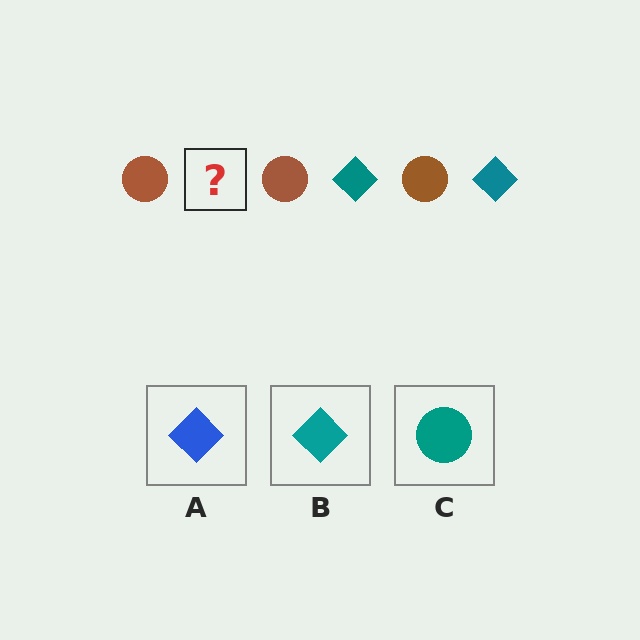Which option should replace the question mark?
Option B.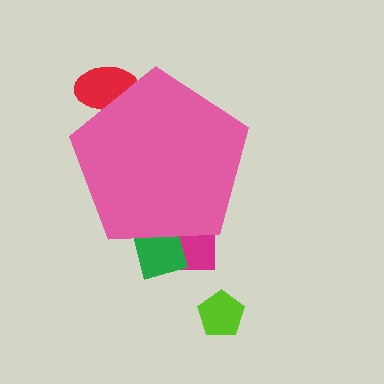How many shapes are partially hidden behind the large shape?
3 shapes are partially hidden.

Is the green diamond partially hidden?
Yes, the green diamond is partially hidden behind the pink pentagon.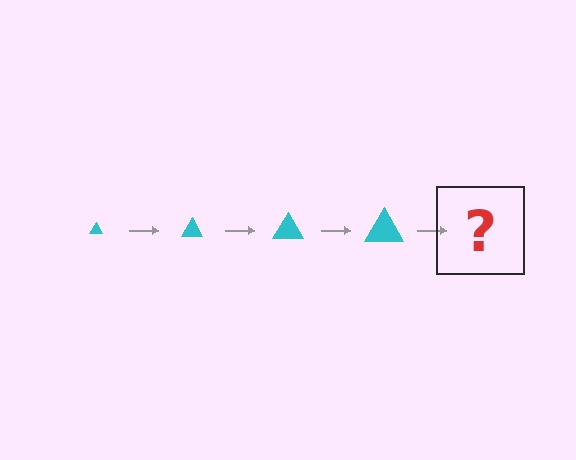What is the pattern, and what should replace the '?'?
The pattern is that the triangle gets progressively larger each step. The '?' should be a cyan triangle, larger than the previous one.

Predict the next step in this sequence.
The next step is a cyan triangle, larger than the previous one.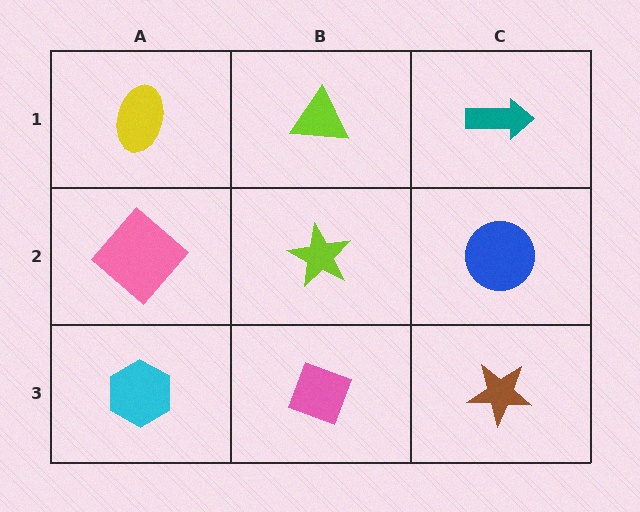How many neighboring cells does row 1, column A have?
2.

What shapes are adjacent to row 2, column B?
A lime triangle (row 1, column B), a pink diamond (row 3, column B), a pink diamond (row 2, column A), a blue circle (row 2, column C).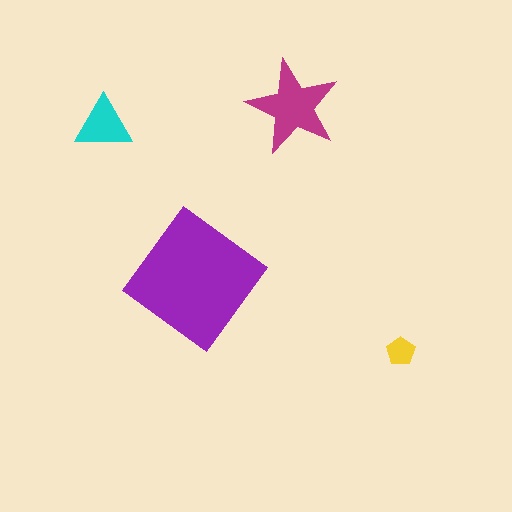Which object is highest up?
The magenta star is topmost.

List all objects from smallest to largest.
The yellow pentagon, the cyan triangle, the magenta star, the purple diamond.